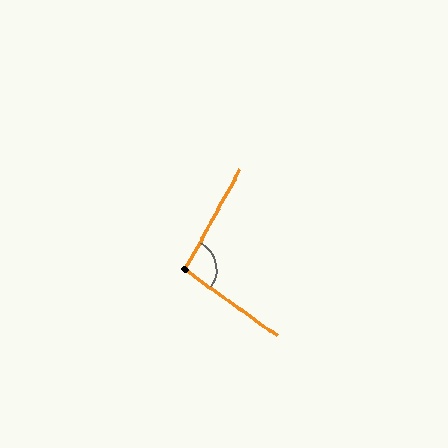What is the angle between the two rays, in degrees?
Approximately 97 degrees.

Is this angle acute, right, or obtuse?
It is obtuse.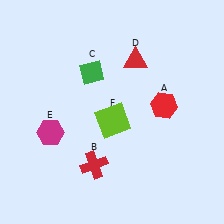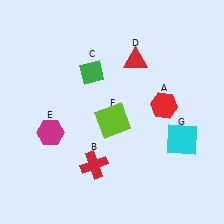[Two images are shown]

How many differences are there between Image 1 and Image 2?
There is 1 difference between the two images.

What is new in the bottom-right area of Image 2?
A cyan square (G) was added in the bottom-right area of Image 2.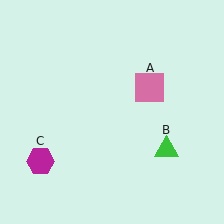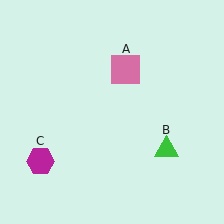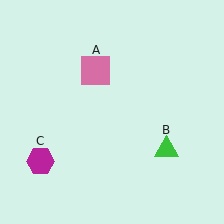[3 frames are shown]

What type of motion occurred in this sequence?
The pink square (object A) rotated counterclockwise around the center of the scene.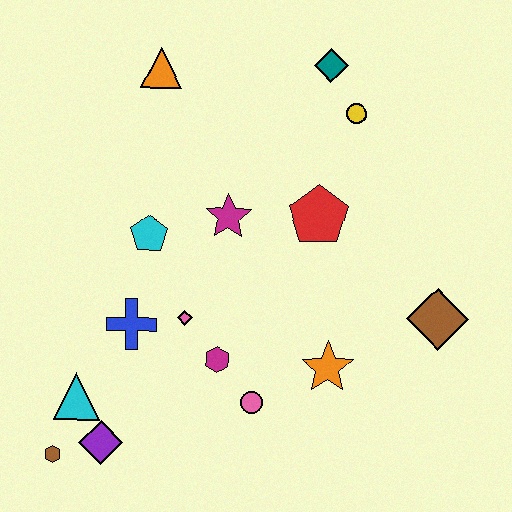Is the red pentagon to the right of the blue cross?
Yes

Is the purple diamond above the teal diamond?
No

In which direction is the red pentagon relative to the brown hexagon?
The red pentagon is to the right of the brown hexagon.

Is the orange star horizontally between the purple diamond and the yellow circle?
Yes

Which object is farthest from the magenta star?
The brown hexagon is farthest from the magenta star.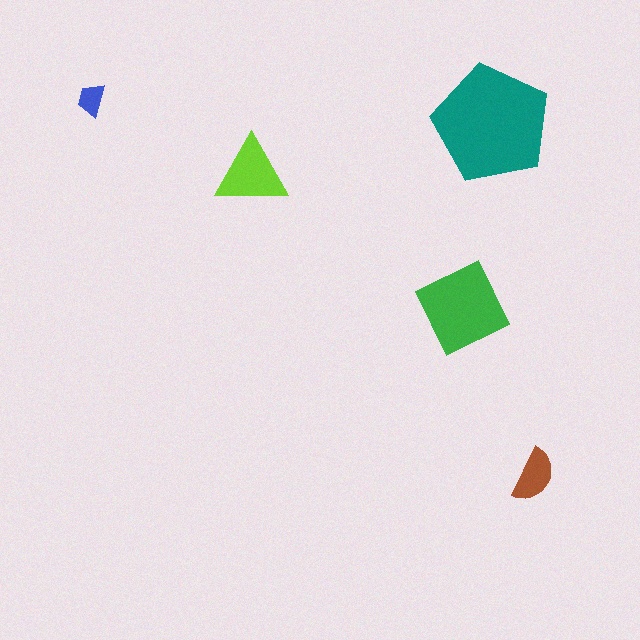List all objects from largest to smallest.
The teal pentagon, the green square, the lime triangle, the brown semicircle, the blue trapezoid.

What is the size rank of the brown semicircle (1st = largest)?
4th.